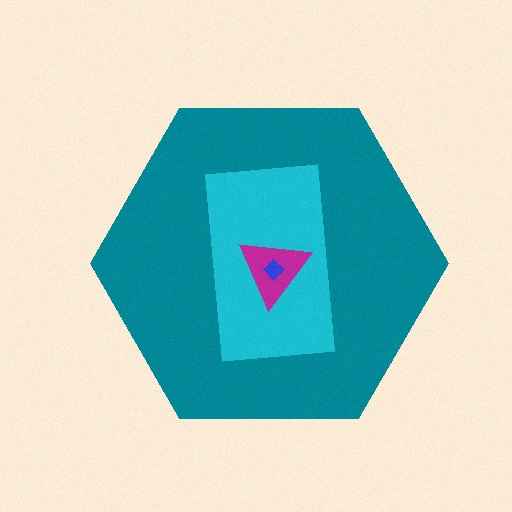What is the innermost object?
The blue diamond.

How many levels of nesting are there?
4.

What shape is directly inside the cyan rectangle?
The magenta triangle.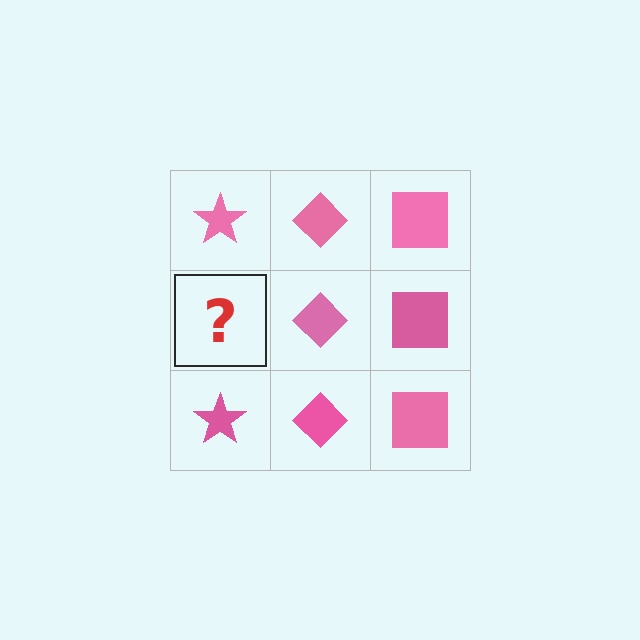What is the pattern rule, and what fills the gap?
The rule is that each column has a consistent shape. The gap should be filled with a pink star.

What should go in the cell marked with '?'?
The missing cell should contain a pink star.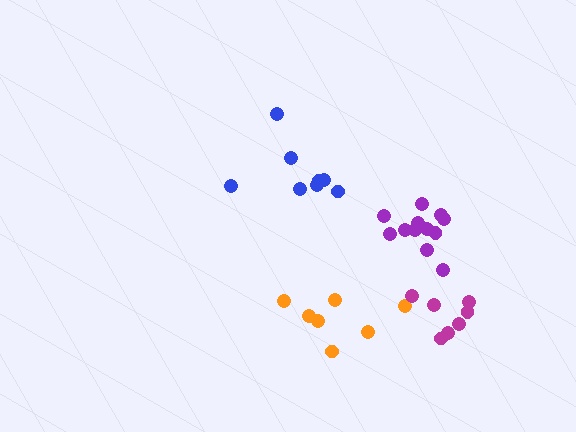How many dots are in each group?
Group 1: 12 dots, Group 2: 8 dots, Group 3: 7 dots, Group 4: 7 dots (34 total).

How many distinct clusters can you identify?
There are 4 distinct clusters.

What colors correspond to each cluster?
The clusters are colored: purple, blue, orange, magenta.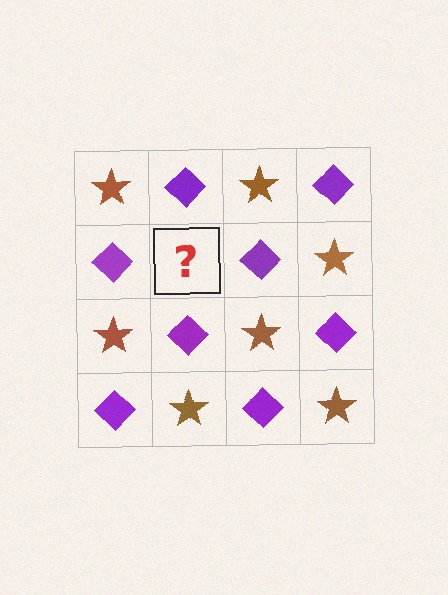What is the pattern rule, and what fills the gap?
The rule is that it alternates brown star and purple diamond in a checkerboard pattern. The gap should be filled with a brown star.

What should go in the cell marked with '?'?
The missing cell should contain a brown star.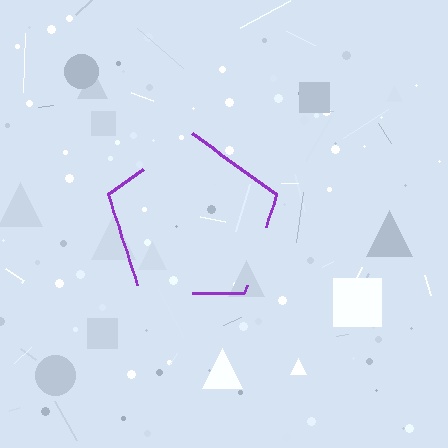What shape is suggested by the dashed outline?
The dashed outline suggests a pentagon.